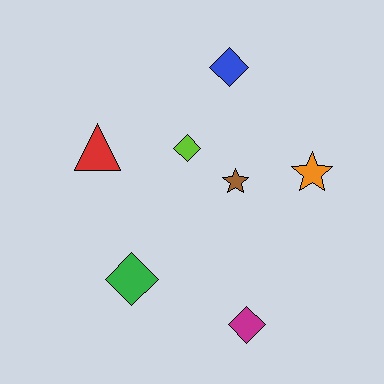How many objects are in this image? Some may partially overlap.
There are 7 objects.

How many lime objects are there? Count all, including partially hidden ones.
There is 1 lime object.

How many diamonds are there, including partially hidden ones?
There are 4 diamonds.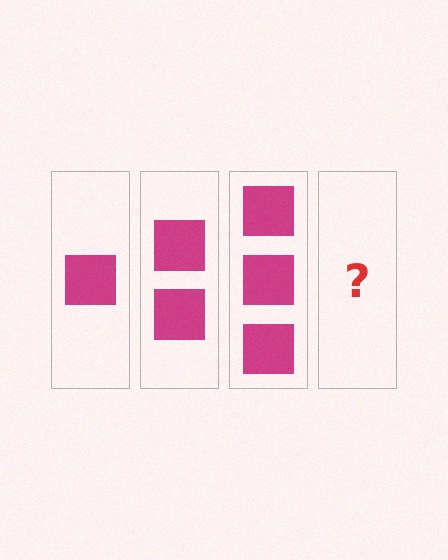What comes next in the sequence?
The next element should be 4 squares.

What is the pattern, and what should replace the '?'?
The pattern is that each step adds one more square. The '?' should be 4 squares.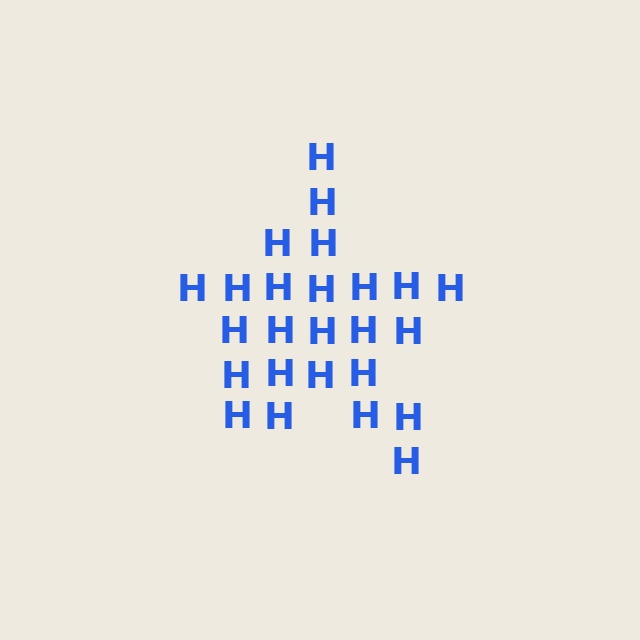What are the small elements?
The small elements are letter H's.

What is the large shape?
The large shape is a star.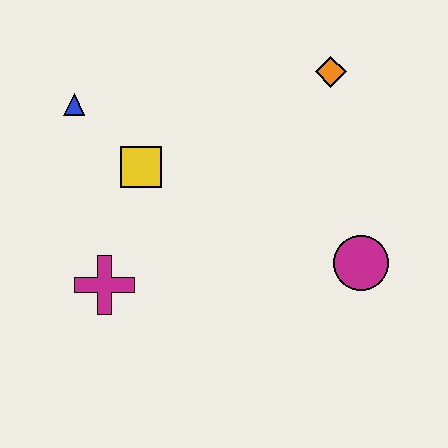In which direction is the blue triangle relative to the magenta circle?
The blue triangle is to the left of the magenta circle.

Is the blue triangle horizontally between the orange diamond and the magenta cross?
No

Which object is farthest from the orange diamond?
The magenta cross is farthest from the orange diamond.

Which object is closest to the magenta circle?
The orange diamond is closest to the magenta circle.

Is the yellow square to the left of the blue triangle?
No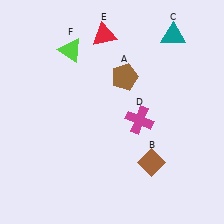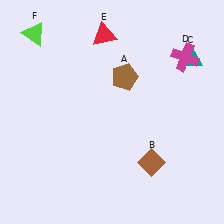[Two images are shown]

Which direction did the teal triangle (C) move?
The teal triangle (C) moved down.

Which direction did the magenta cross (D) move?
The magenta cross (D) moved up.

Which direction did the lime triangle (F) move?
The lime triangle (F) moved left.